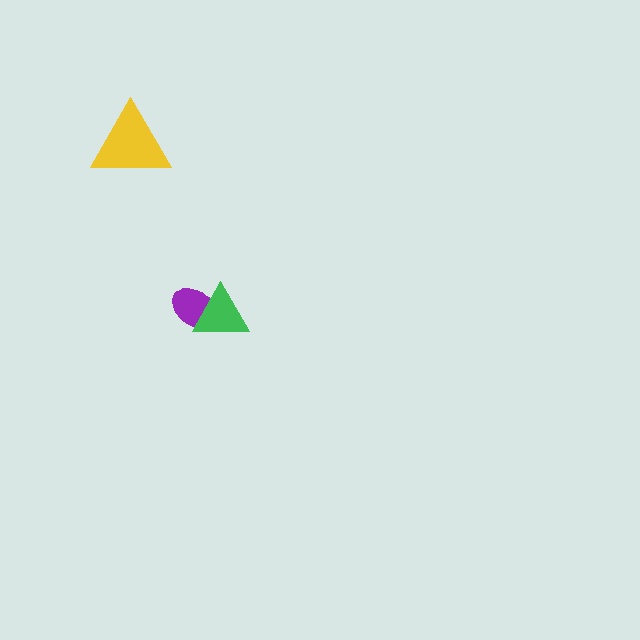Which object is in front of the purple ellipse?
The green triangle is in front of the purple ellipse.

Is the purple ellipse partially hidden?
Yes, it is partially covered by another shape.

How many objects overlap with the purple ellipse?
1 object overlaps with the purple ellipse.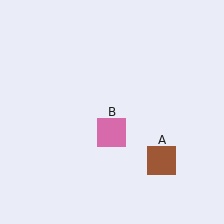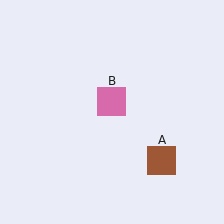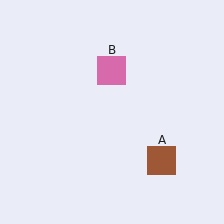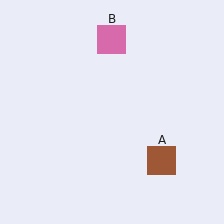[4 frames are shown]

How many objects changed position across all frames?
1 object changed position: pink square (object B).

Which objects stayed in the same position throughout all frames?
Brown square (object A) remained stationary.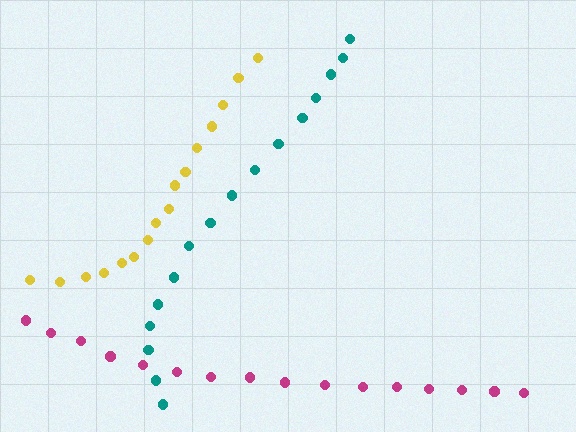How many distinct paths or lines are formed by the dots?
There are 3 distinct paths.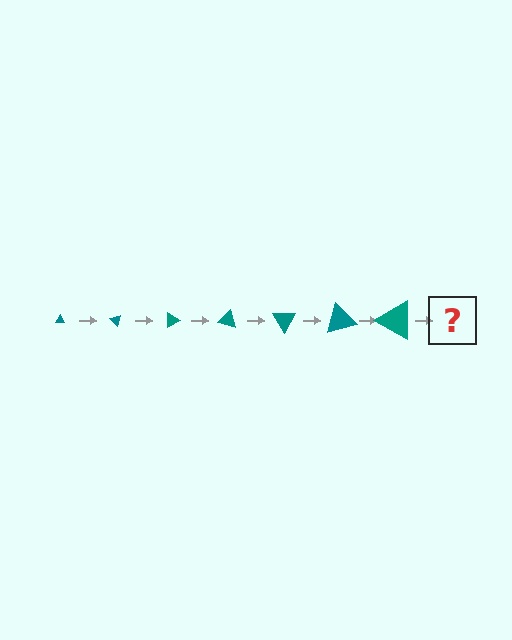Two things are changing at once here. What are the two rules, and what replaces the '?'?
The two rules are that the triangle grows larger each step and it rotates 45 degrees each step. The '?' should be a triangle, larger than the previous one and rotated 315 degrees from the start.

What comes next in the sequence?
The next element should be a triangle, larger than the previous one and rotated 315 degrees from the start.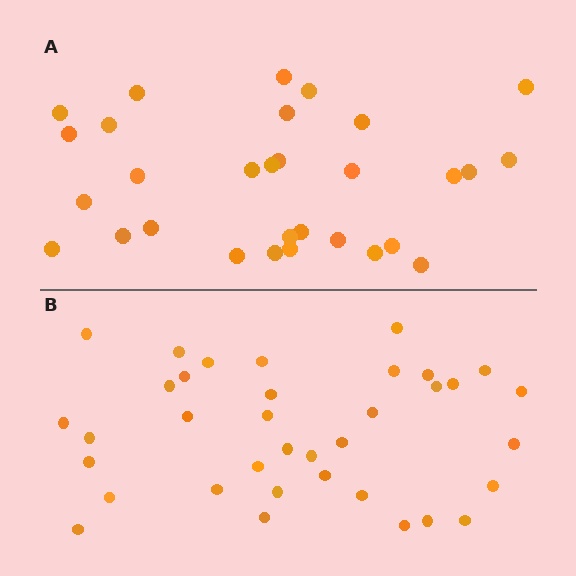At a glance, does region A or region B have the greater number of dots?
Region B (the bottom region) has more dots.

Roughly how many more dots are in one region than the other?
Region B has about 6 more dots than region A.